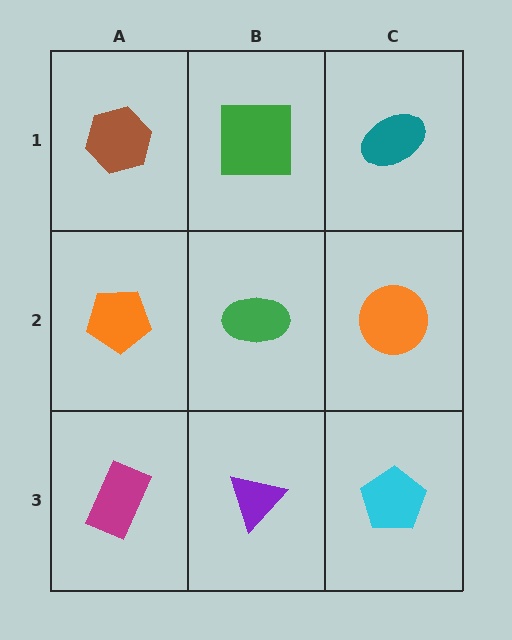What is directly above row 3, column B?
A green ellipse.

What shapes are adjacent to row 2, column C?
A teal ellipse (row 1, column C), a cyan pentagon (row 3, column C), a green ellipse (row 2, column B).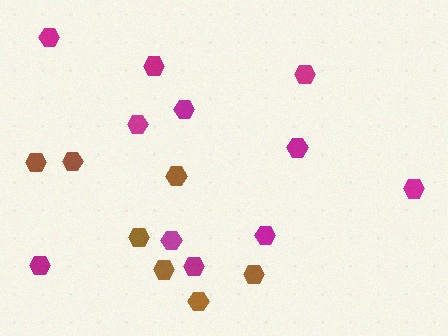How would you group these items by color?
There are 2 groups: one group of brown hexagons (7) and one group of magenta hexagons (11).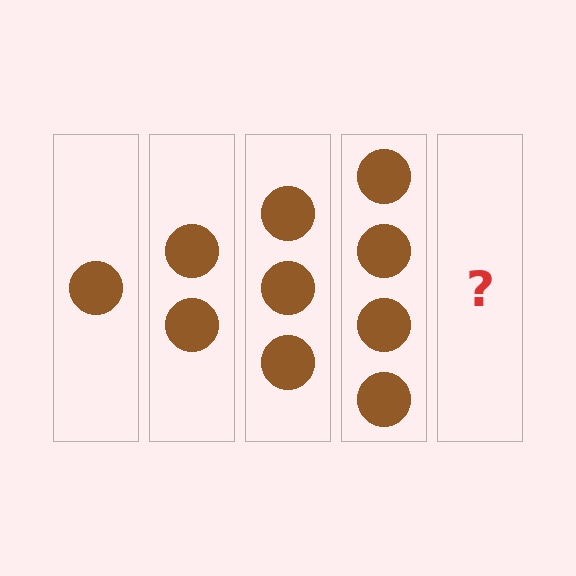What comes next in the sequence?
The next element should be 5 circles.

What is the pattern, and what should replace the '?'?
The pattern is that each step adds one more circle. The '?' should be 5 circles.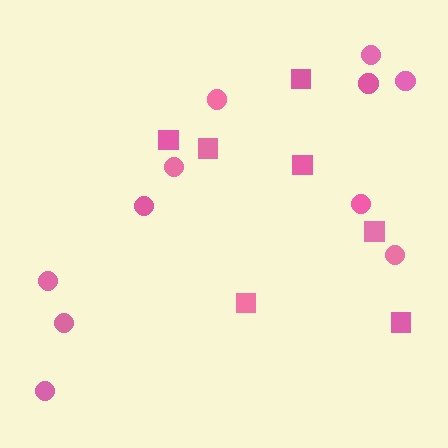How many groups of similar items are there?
There are 2 groups: one group of squares (7) and one group of circles (11).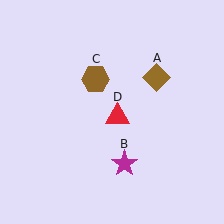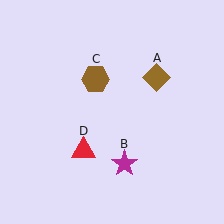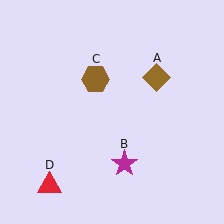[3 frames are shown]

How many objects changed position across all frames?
1 object changed position: red triangle (object D).